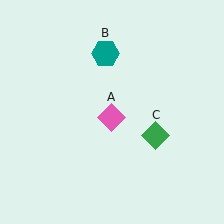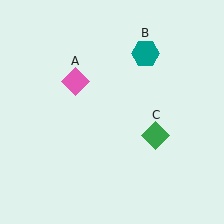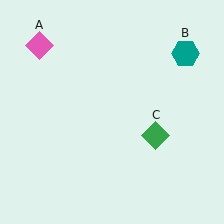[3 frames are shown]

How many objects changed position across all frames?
2 objects changed position: pink diamond (object A), teal hexagon (object B).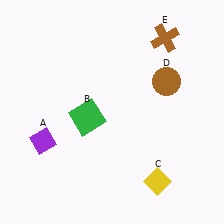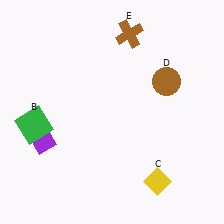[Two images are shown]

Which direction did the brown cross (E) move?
The brown cross (E) moved left.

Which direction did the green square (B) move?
The green square (B) moved left.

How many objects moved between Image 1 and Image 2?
2 objects moved between the two images.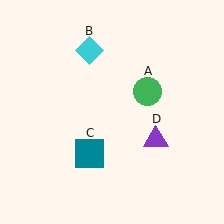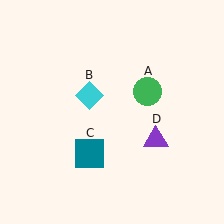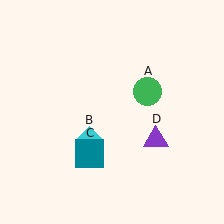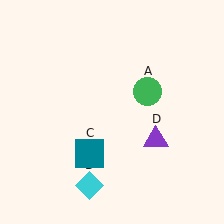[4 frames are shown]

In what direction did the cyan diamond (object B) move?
The cyan diamond (object B) moved down.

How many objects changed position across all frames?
1 object changed position: cyan diamond (object B).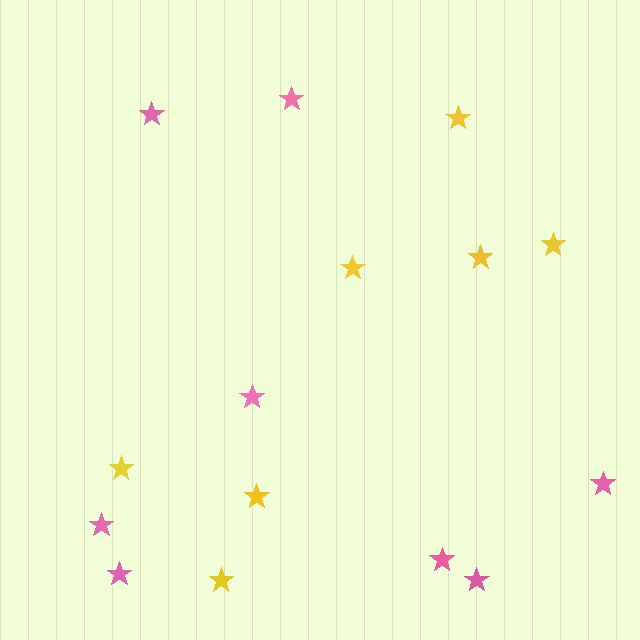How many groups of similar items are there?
There are 2 groups: one group of pink stars (8) and one group of yellow stars (7).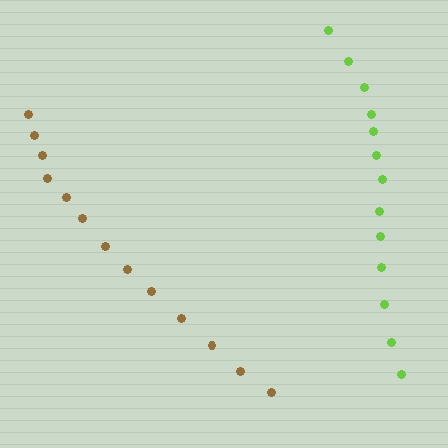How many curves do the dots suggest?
There are 2 distinct paths.